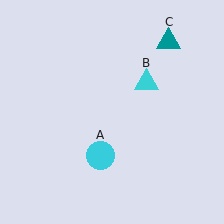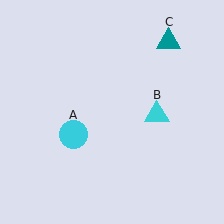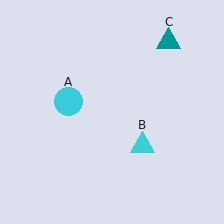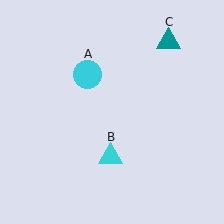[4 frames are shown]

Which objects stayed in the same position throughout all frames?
Teal triangle (object C) remained stationary.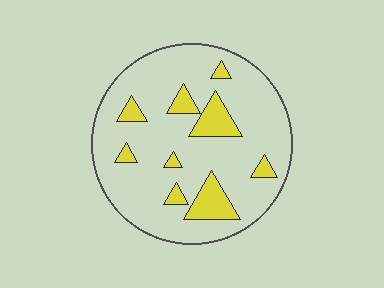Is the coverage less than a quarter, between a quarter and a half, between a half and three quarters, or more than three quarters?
Less than a quarter.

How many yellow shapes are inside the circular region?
9.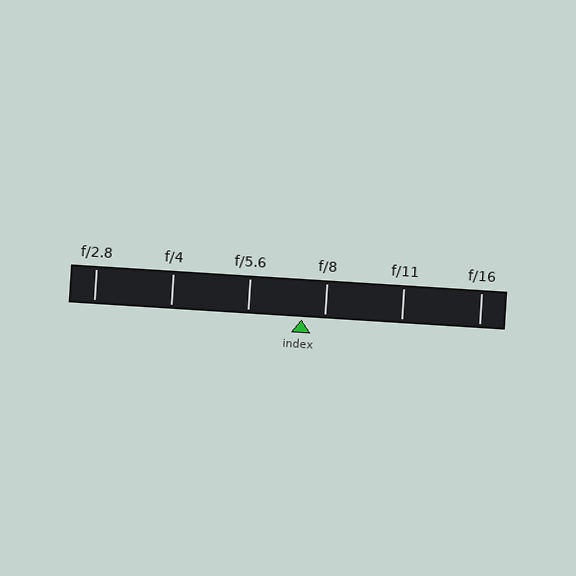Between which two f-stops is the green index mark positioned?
The index mark is between f/5.6 and f/8.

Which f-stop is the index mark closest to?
The index mark is closest to f/8.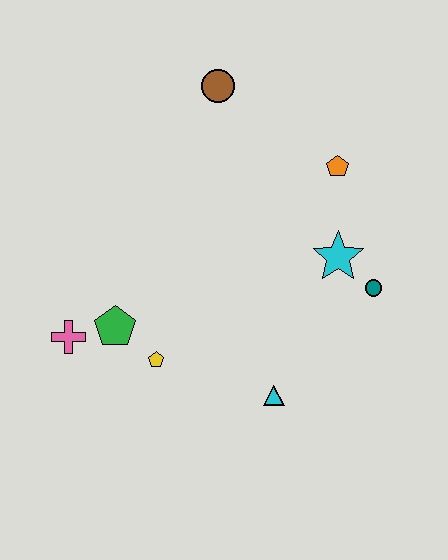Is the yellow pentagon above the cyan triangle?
Yes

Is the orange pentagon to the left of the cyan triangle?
No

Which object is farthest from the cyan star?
The pink cross is farthest from the cyan star.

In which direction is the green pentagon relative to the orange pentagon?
The green pentagon is to the left of the orange pentagon.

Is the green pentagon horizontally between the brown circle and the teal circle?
No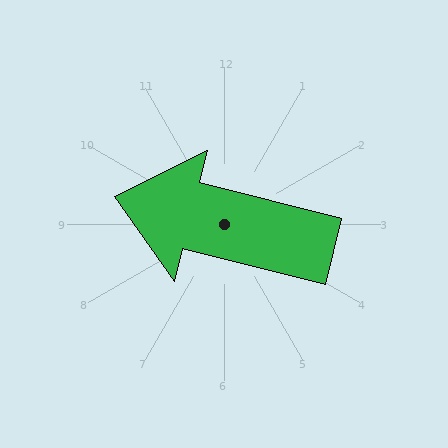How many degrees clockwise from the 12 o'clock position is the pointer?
Approximately 284 degrees.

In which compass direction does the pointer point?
West.